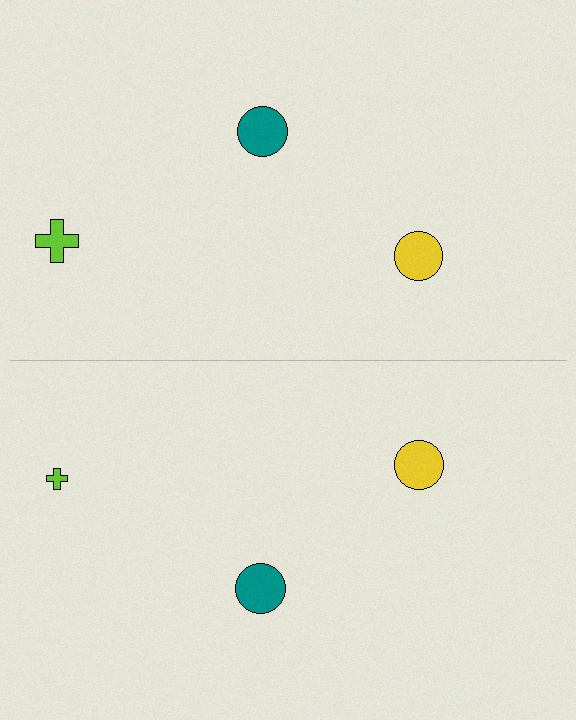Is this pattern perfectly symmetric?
No, the pattern is not perfectly symmetric. The lime cross on the bottom side has a different size than its mirror counterpart.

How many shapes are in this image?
There are 6 shapes in this image.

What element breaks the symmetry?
The lime cross on the bottom side has a different size than its mirror counterpart.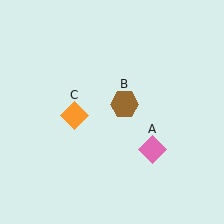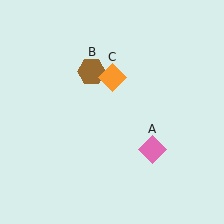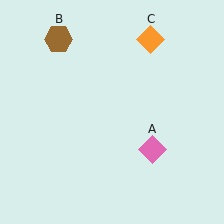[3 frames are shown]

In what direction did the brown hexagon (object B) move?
The brown hexagon (object B) moved up and to the left.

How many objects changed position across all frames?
2 objects changed position: brown hexagon (object B), orange diamond (object C).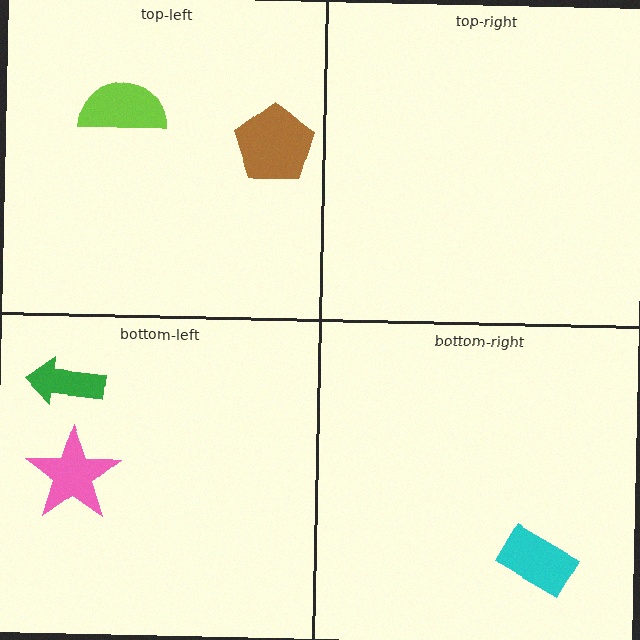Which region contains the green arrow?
The bottom-left region.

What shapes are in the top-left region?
The lime semicircle, the brown pentagon.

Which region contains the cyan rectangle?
The bottom-right region.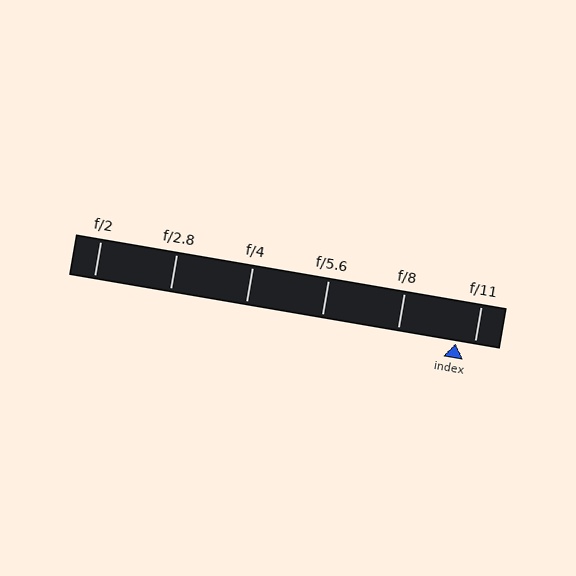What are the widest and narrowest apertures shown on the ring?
The widest aperture shown is f/2 and the narrowest is f/11.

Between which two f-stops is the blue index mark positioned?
The index mark is between f/8 and f/11.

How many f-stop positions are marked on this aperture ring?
There are 6 f-stop positions marked.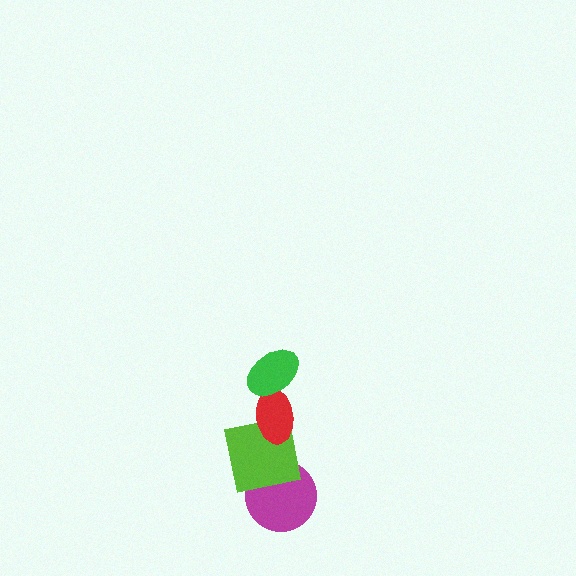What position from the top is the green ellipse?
The green ellipse is 1st from the top.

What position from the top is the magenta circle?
The magenta circle is 4th from the top.